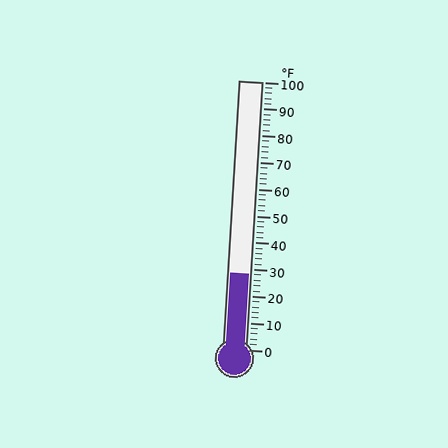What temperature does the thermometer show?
The thermometer shows approximately 28°F.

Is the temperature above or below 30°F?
The temperature is below 30°F.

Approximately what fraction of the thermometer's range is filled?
The thermometer is filled to approximately 30% of its range.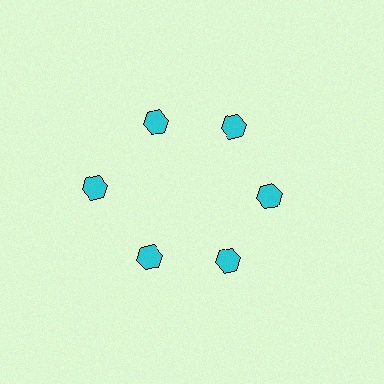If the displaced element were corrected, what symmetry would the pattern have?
It would have 6-fold rotational symmetry — the pattern would map onto itself every 60 degrees.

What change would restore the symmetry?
The symmetry would be restored by moving it inward, back onto the ring so that all 6 hexagons sit at equal angles and equal distance from the center.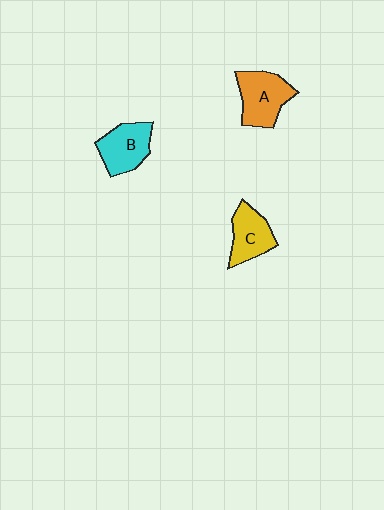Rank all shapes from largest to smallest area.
From largest to smallest: A (orange), B (cyan), C (yellow).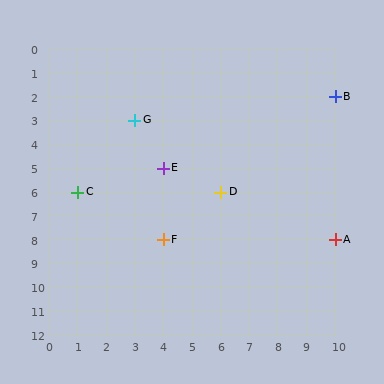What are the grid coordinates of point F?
Point F is at grid coordinates (4, 8).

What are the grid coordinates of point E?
Point E is at grid coordinates (4, 5).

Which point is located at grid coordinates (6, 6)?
Point D is at (6, 6).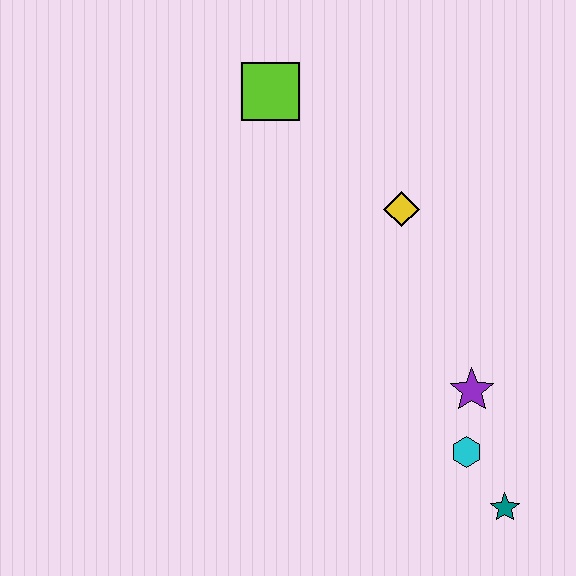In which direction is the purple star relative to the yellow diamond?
The purple star is below the yellow diamond.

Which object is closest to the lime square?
The yellow diamond is closest to the lime square.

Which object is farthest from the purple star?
The lime square is farthest from the purple star.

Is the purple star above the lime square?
No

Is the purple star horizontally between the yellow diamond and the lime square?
No